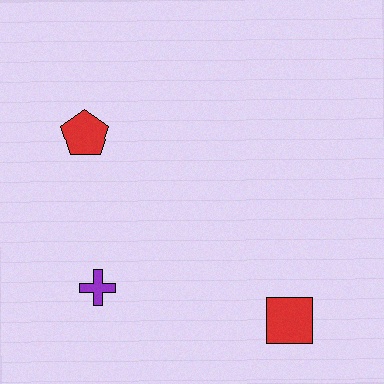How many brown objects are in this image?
There are no brown objects.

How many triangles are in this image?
There are no triangles.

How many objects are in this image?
There are 3 objects.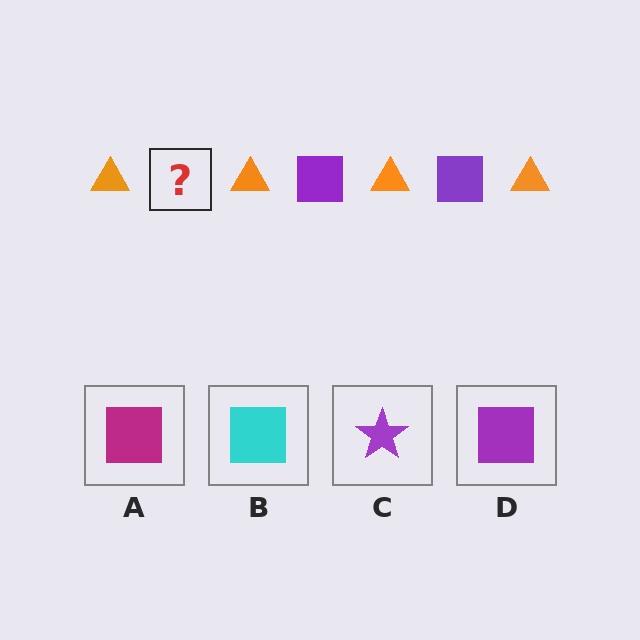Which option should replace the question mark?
Option D.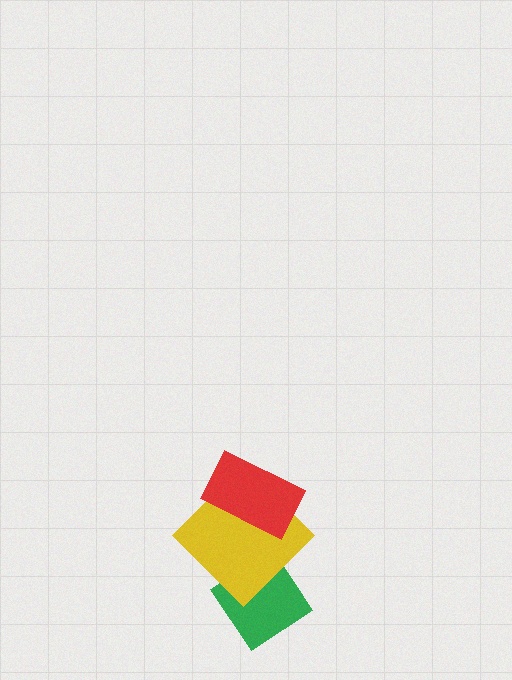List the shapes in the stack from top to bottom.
From top to bottom: the red rectangle, the yellow diamond, the green diamond.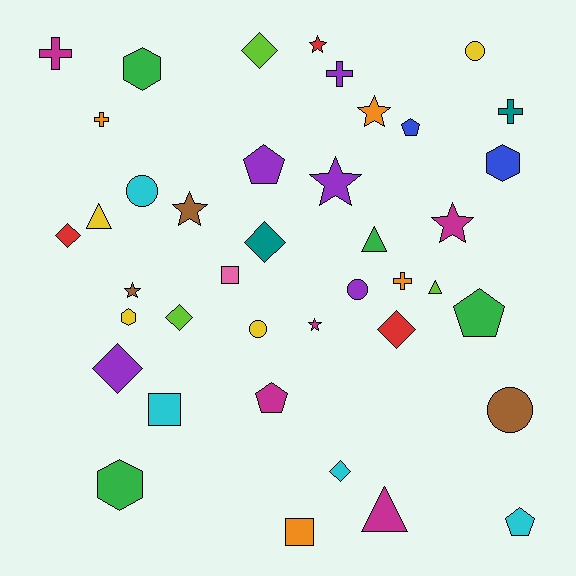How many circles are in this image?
There are 5 circles.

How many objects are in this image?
There are 40 objects.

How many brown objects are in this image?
There are 3 brown objects.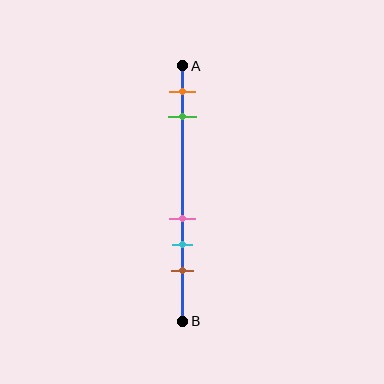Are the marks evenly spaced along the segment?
No, the marks are not evenly spaced.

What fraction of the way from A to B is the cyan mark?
The cyan mark is approximately 70% (0.7) of the way from A to B.